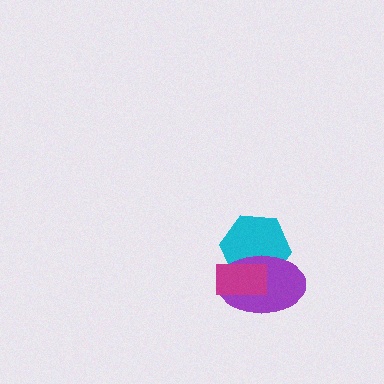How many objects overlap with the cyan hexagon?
2 objects overlap with the cyan hexagon.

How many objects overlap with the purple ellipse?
2 objects overlap with the purple ellipse.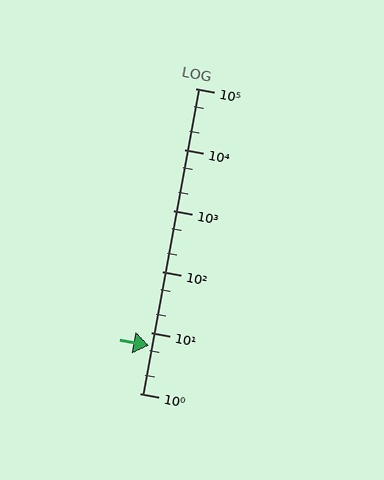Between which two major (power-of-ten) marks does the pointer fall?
The pointer is between 1 and 10.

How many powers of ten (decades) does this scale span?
The scale spans 5 decades, from 1 to 100000.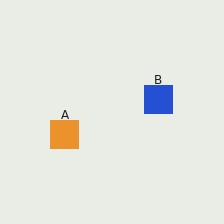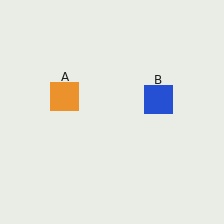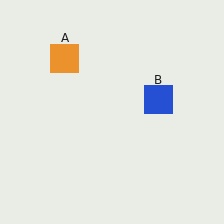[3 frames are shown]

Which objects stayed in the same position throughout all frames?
Blue square (object B) remained stationary.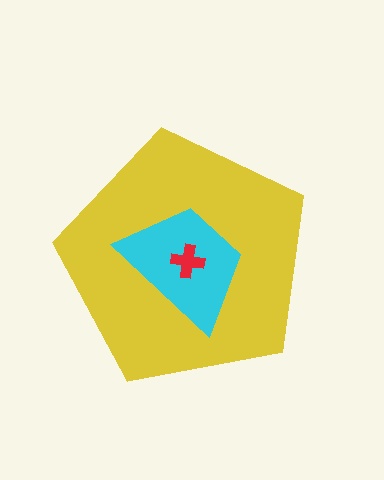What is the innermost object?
The red cross.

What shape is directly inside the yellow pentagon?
The cyan trapezoid.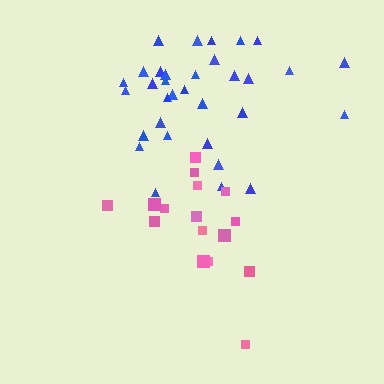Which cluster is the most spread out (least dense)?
Blue.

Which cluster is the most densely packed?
Pink.